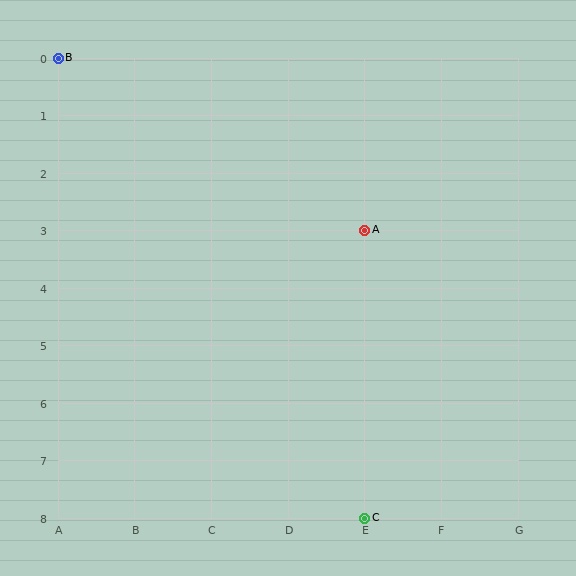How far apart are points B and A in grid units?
Points B and A are 4 columns and 3 rows apart (about 5.0 grid units diagonally).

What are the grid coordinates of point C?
Point C is at grid coordinates (E, 8).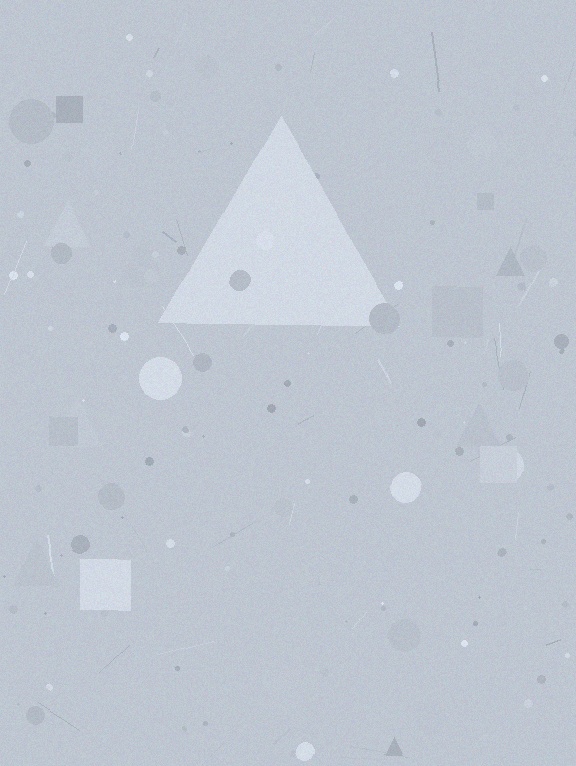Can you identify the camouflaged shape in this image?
The camouflaged shape is a triangle.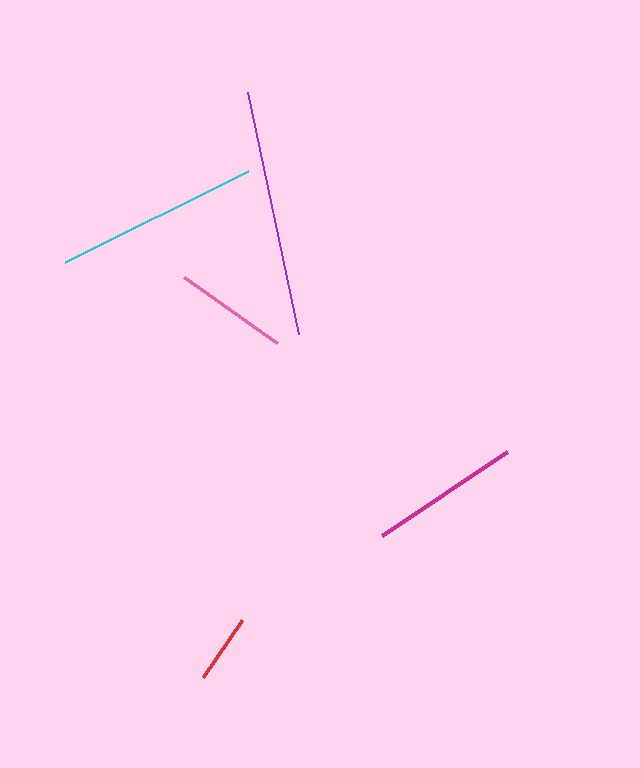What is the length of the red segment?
The red segment is approximately 69 pixels long.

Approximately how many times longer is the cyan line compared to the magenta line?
The cyan line is approximately 1.4 times the length of the magenta line.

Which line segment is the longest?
The purple line is the longest at approximately 248 pixels.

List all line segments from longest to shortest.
From longest to shortest: purple, cyan, magenta, pink, red.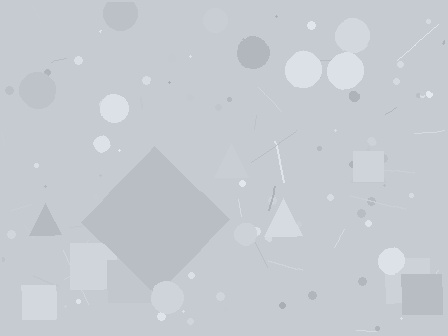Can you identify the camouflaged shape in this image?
The camouflaged shape is a diamond.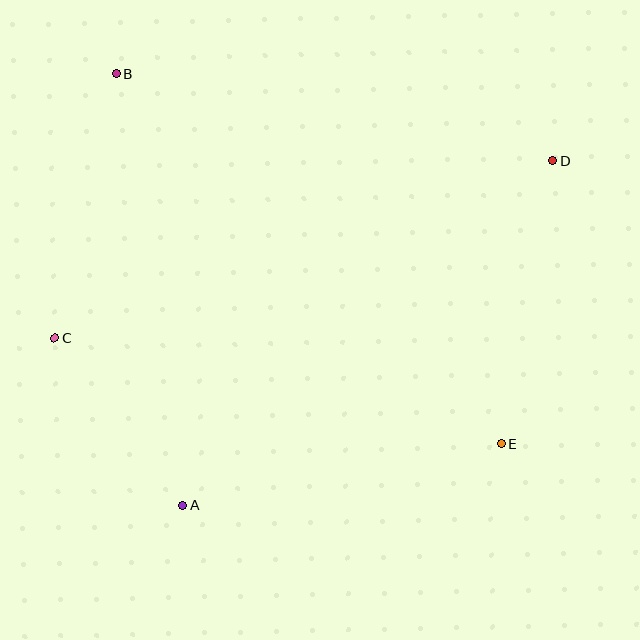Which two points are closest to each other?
Points A and C are closest to each other.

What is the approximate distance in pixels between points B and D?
The distance between B and D is approximately 445 pixels.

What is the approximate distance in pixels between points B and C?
The distance between B and C is approximately 271 pixels.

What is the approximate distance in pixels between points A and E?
The distance between A and E is approximately 324 pixels.